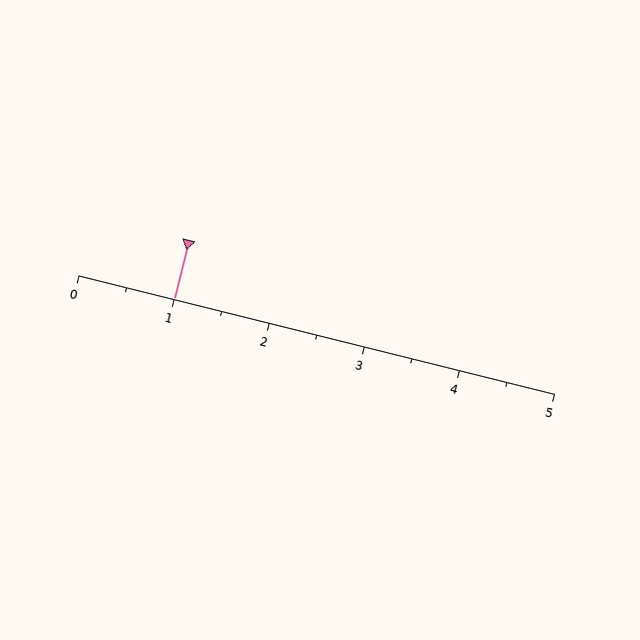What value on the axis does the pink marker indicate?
The marker indicates approximately 1.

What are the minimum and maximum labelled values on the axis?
The axis runs from 0 to 5.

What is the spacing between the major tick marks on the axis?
The major ticks are spaced 1 apart.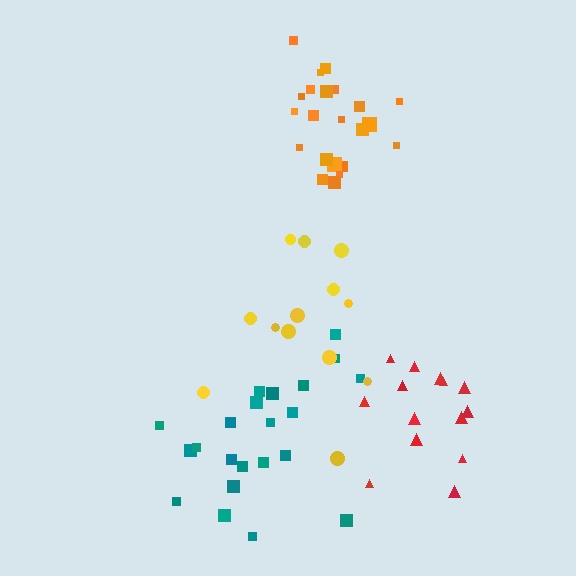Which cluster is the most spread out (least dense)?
Yellow.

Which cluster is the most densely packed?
Orange.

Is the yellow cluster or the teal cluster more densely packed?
Teal.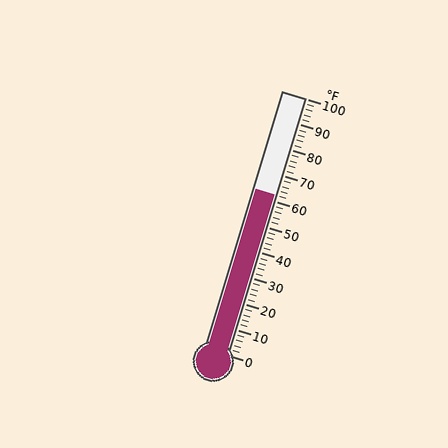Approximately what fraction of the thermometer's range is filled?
The thermometer is filled to approximately 60% of its range.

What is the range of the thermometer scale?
The thermometer scale ranges from 0°F to 100°F.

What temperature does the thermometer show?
The thermometer shows approximately 62°F.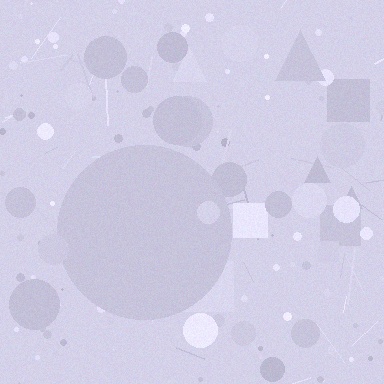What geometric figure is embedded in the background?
A circle is embedded in the background.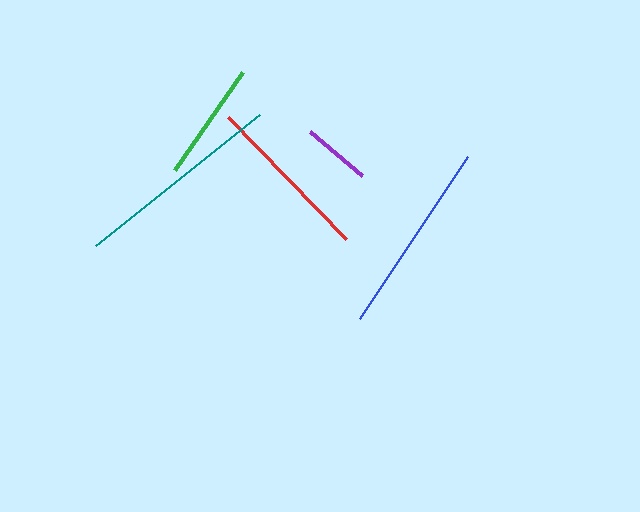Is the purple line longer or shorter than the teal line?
The teal line is longer than the purple line.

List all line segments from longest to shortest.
From longest to shortest: teal, blue, red, green, purple.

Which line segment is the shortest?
The purple line is the shortest at approximately 69 pixels.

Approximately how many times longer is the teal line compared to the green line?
The teal line is approximately 1.7 times the length of the green line.